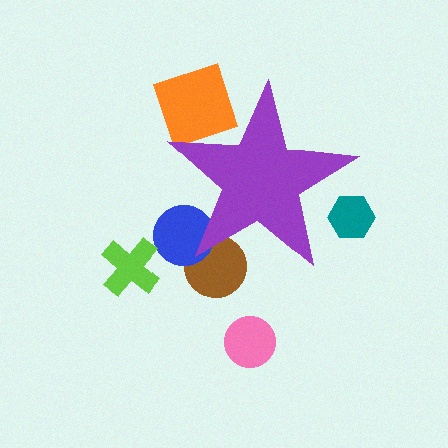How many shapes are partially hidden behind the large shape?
4 shapes are partially hidden.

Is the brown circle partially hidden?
Yes, the brown circle is partially hidden behind the purple star.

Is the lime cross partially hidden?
No, the lime cross is fully visible.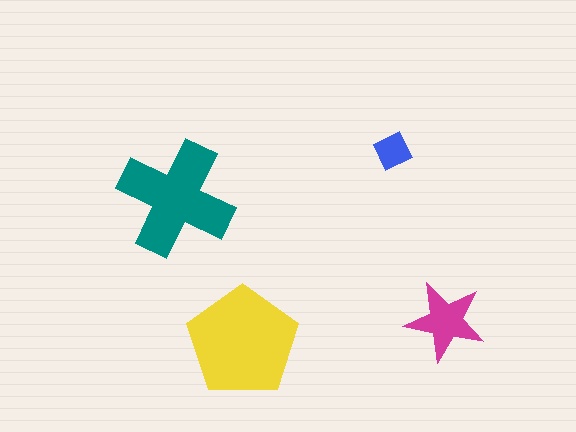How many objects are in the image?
There are 4 objects in the image.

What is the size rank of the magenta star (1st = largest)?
3rd.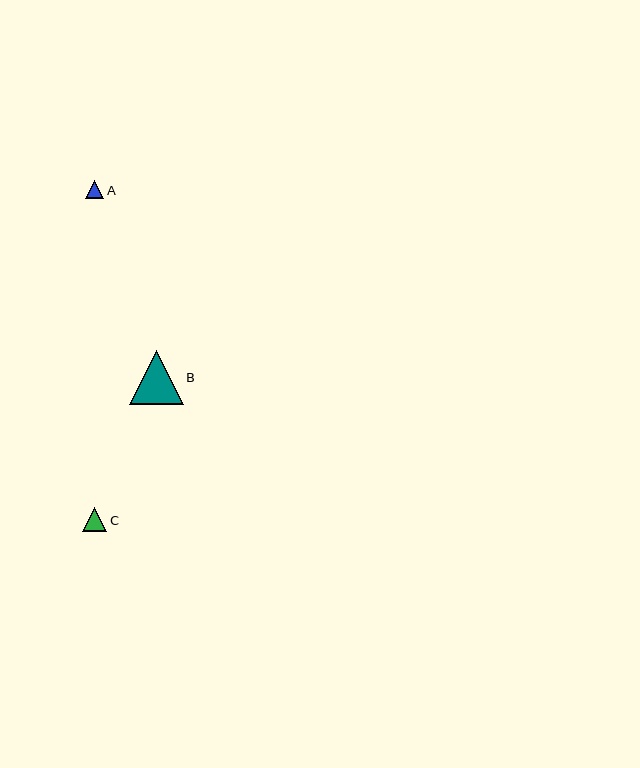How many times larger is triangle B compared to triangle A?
Triangle B is approximately 3.0 times the size of triangle A.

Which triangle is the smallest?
Triangle A is the smallest with a size of approximately 18 pixels.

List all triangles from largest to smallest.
From largest to smallest: B, C, A.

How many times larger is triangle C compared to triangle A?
Triangle C is approximately 1.3 times the size of triangle A.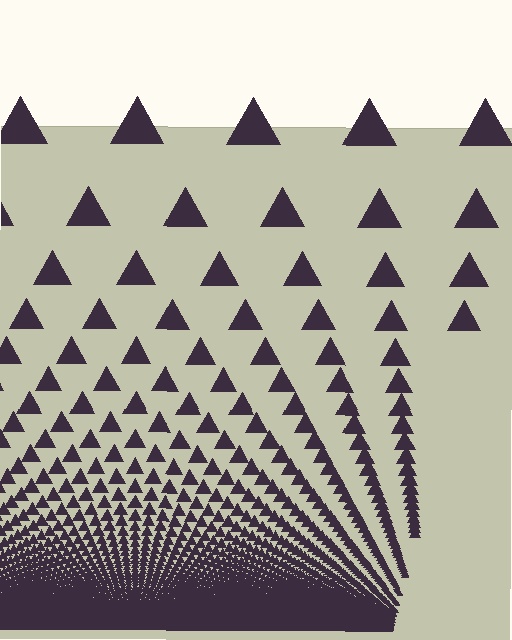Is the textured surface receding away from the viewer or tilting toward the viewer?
The surface appears to tilt toward the viewer. Texture elements get larger and sparser toward the top.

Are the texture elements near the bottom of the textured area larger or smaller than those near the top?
Smaller. The gradient is inverted — elements near the bottom are smaller and denser.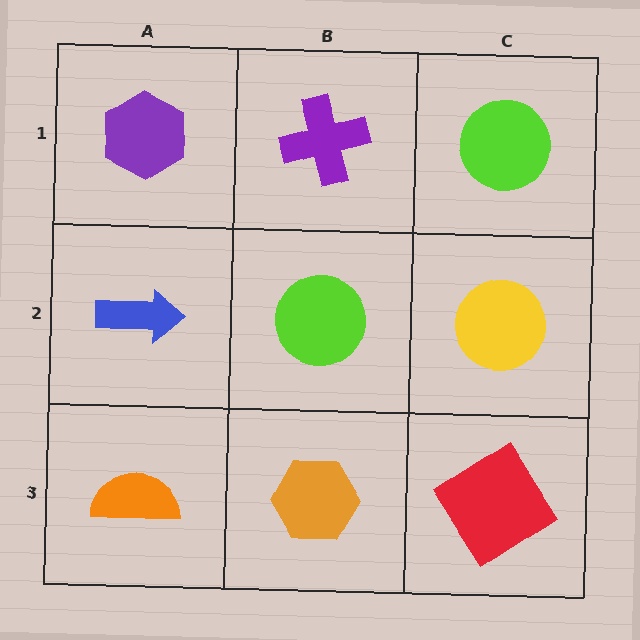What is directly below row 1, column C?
A yellow circle.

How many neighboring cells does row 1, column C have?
2.